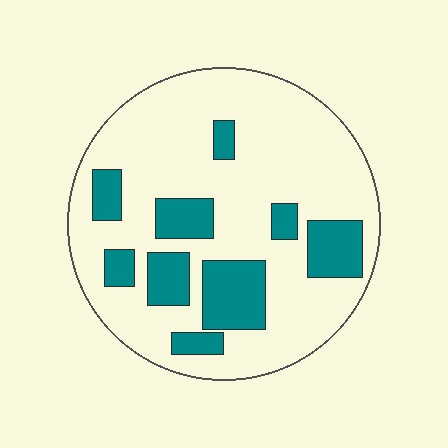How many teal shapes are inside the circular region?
9.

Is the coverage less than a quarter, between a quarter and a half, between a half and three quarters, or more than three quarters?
Less than a quarter.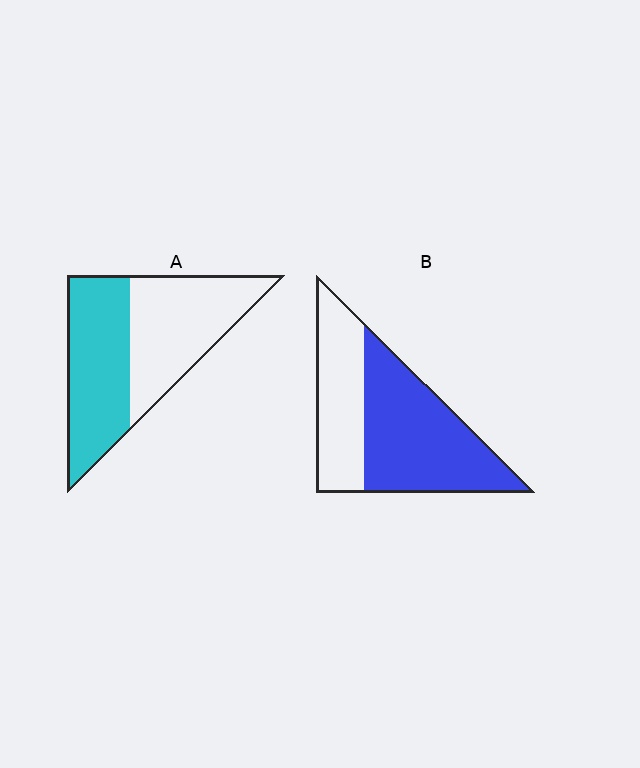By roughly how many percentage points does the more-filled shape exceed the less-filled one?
By roughly 10 percentage points (B over A).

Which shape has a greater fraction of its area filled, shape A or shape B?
Shape B.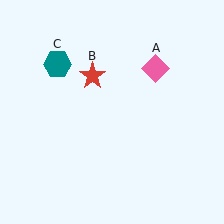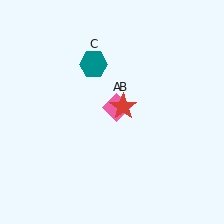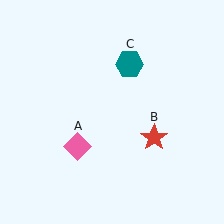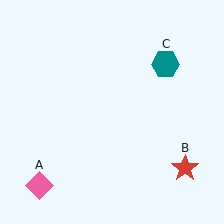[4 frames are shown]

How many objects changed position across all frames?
3 objects changed position: pink diamond (object A), red star (object B), teal hexagon (object C).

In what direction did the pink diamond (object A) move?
The pink diamond (object A) moved down and to the left.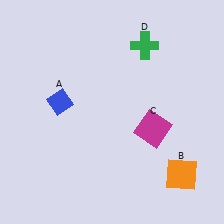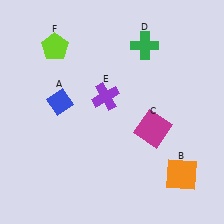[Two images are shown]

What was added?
A purple cross (E), a lime pentagon (F) were added in Image 2.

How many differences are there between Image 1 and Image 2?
There are 2 differences between the two images.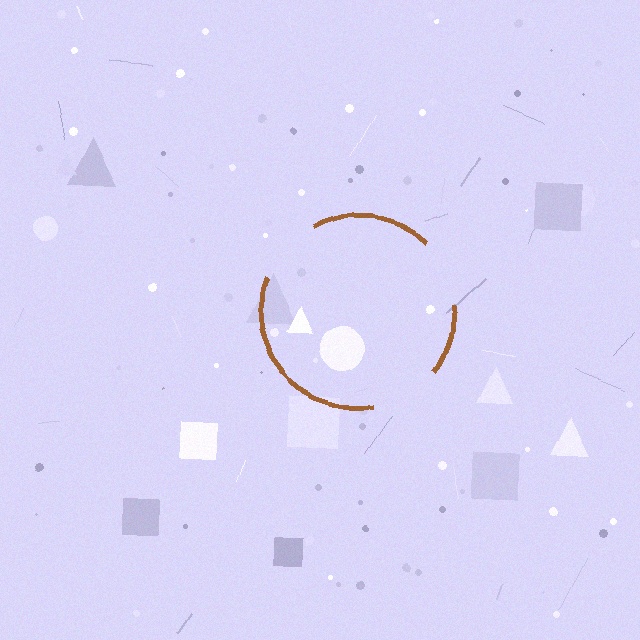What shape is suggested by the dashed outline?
The dashed outline suggests a circle.